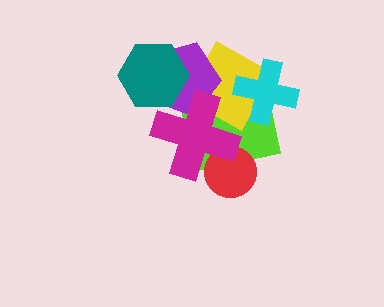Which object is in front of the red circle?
The magenta cross is in front of the red circle.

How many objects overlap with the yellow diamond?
4 objects overlap with the yellow diamond.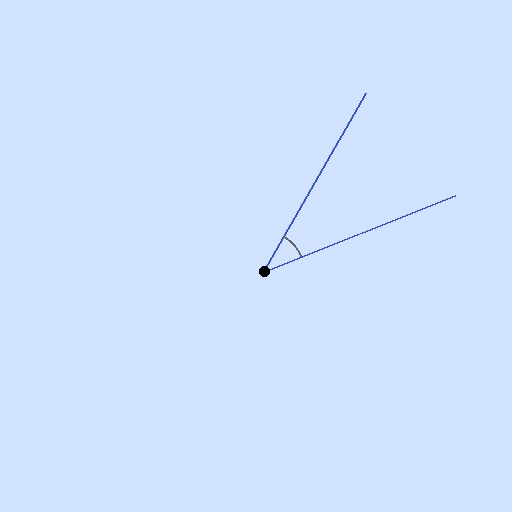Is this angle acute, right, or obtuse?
It is acute.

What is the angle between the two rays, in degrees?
Approximately 39 degrees.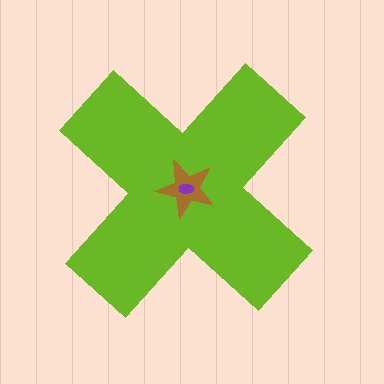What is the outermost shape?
The lime cross.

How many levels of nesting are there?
3.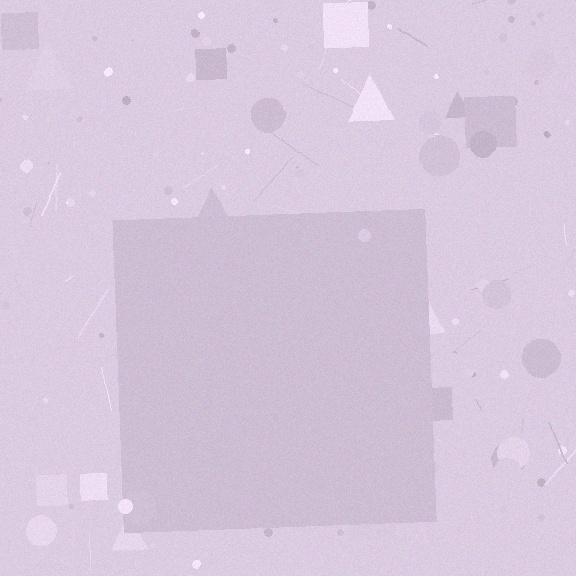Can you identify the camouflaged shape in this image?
The camouflaged shape is a square.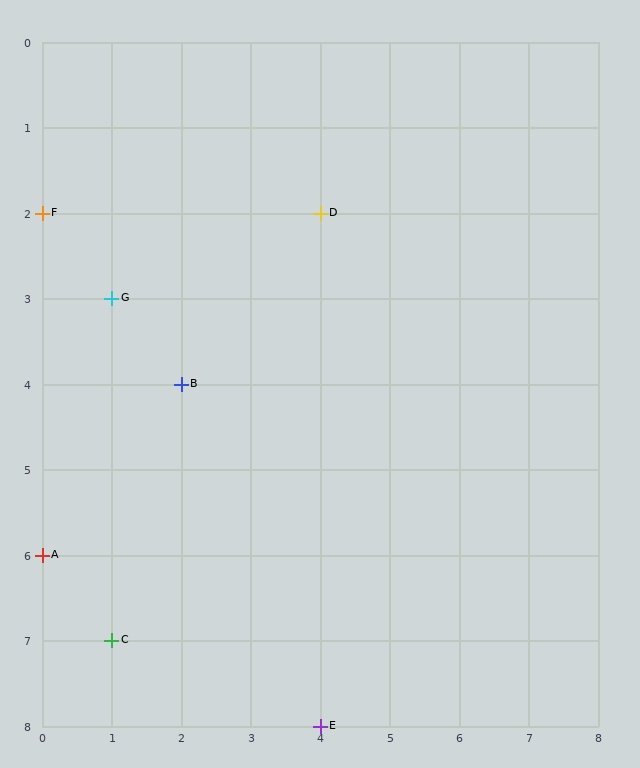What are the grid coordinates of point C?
Point C is at grid coordinates (1, 7).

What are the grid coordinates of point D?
Point D is at grid coordinates (4, 2).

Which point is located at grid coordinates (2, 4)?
Point B is at (2, 4).